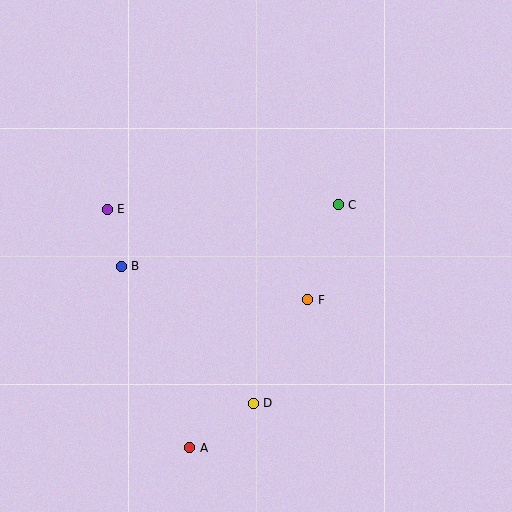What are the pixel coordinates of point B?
Point B is at (121, 266).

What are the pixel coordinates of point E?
Point E is at (107, 209).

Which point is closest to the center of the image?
Point F at (308, 300) is closest to the center.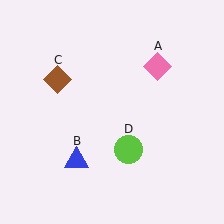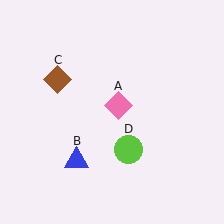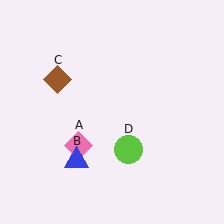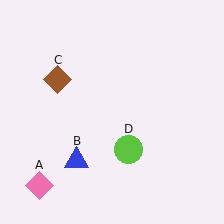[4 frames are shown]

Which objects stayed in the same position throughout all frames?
Blue triangle (object B) and brown diamond (object C) and lime circle (object D) remained stationary.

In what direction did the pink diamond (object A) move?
The pink diamond (object A) moved down and to the left.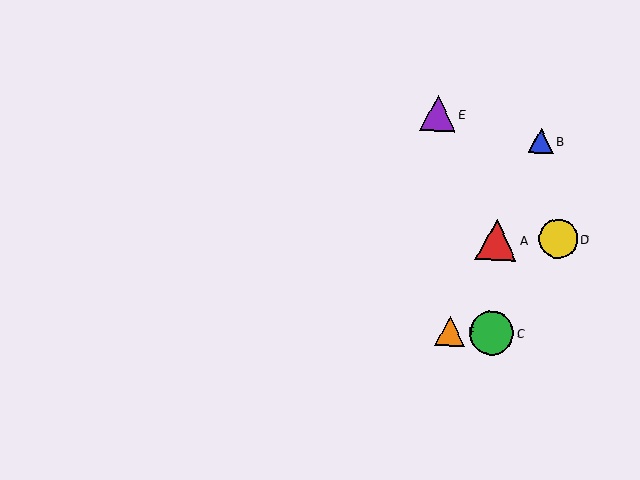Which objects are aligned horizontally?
Objects C, F are aligned horizontally.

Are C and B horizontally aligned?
No, C is at y≈333 and B is at y≈141.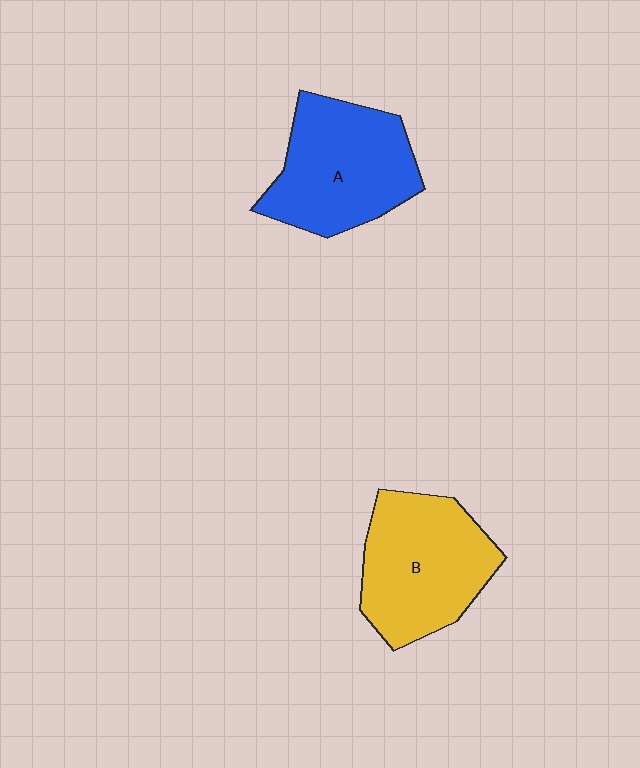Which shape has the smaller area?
Shape A (blue).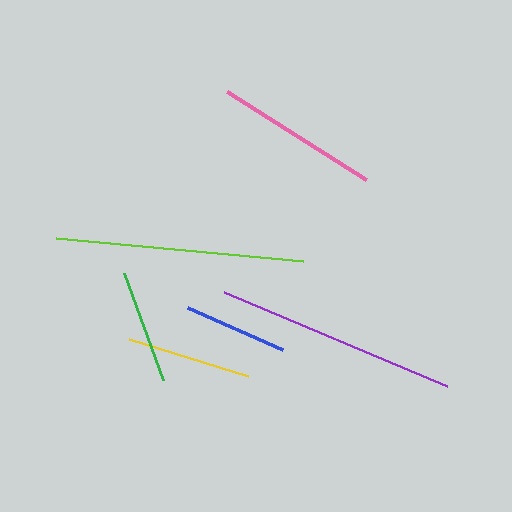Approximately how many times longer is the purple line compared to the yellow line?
The purple line is approximately 1.9 times the length of the yellow line.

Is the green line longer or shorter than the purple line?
The purple line is longer than the green line.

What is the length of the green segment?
The green segment is approximately 113 pixels long.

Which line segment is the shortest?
The blue line is the shortest at approximately 104 pixels.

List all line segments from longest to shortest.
From longest to shortest: lime, purple, pink, yellow, green, blue.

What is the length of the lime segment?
The lime segment is approximately 249 pixels long.